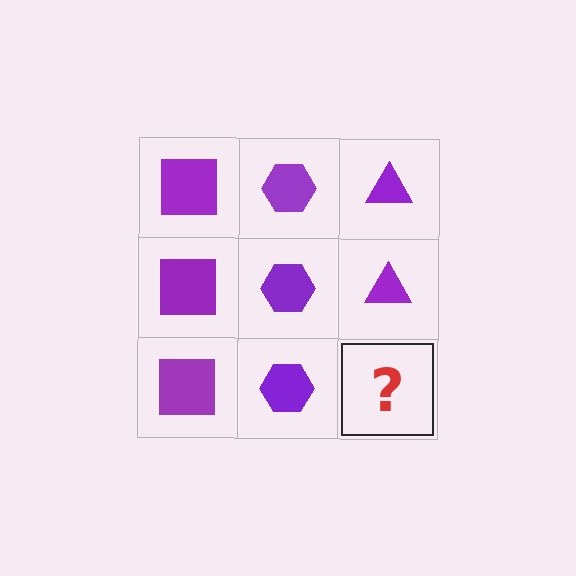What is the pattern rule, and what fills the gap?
The rule is that each column has a consistent shape. The gap should be filled with a purple triangle.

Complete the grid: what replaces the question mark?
The question mark should be replaced with a purple triangle.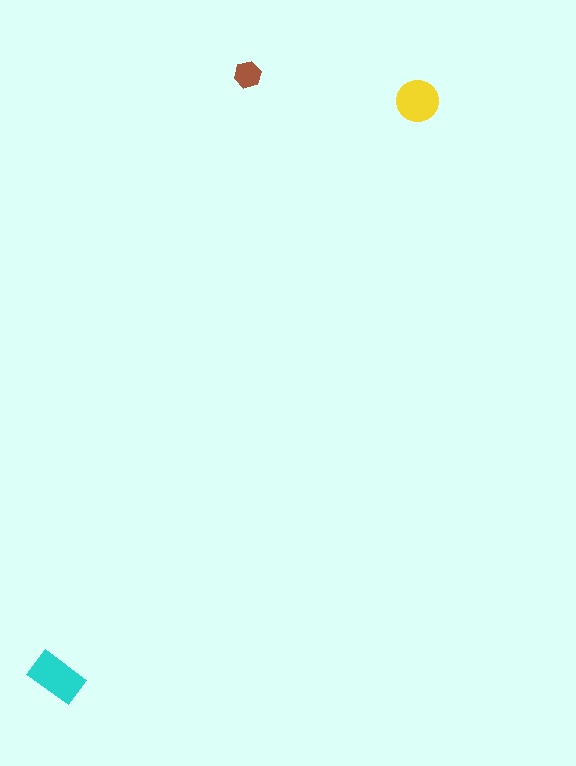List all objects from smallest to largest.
The brown hexagon, the yellow circle, the cyan rectangle.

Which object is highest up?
The brown hexagon is topmost.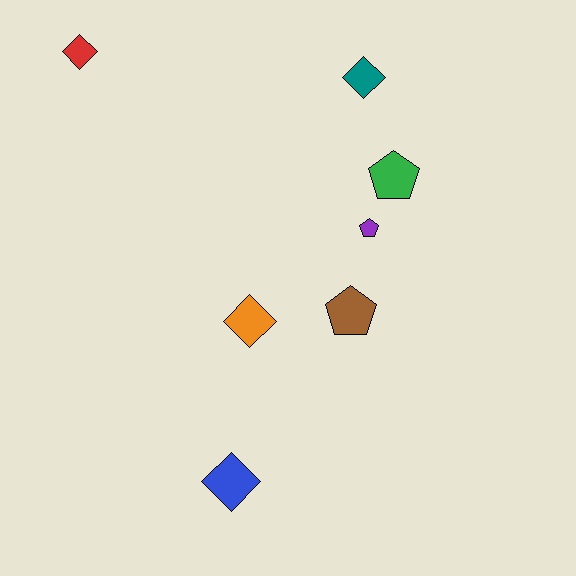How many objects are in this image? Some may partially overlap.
There are 7 objects.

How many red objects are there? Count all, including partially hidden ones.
There is 1 red object.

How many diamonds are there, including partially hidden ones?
There are 4 diamonds.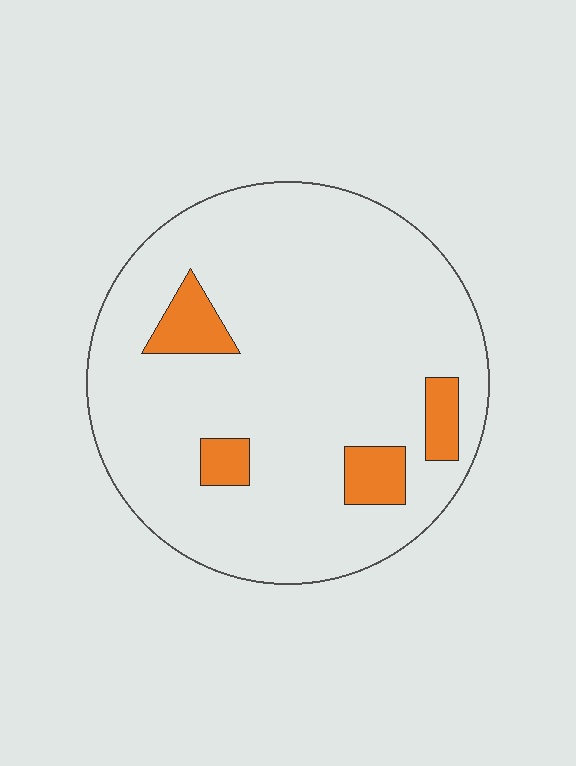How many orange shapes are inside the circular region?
4.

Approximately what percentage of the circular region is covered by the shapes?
Approximately 10%.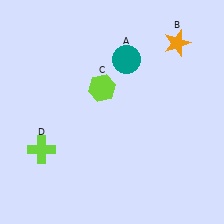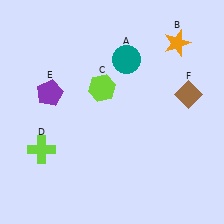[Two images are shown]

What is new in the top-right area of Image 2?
A brown diamond (F) was added in the top-right area of Image 2.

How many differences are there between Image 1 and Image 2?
There are 2 differences between the two images.